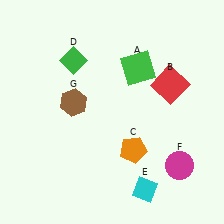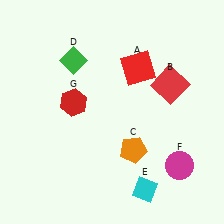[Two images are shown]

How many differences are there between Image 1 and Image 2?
There are 2 differences between the two images.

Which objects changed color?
A changed from green to red. G changed from brown to red.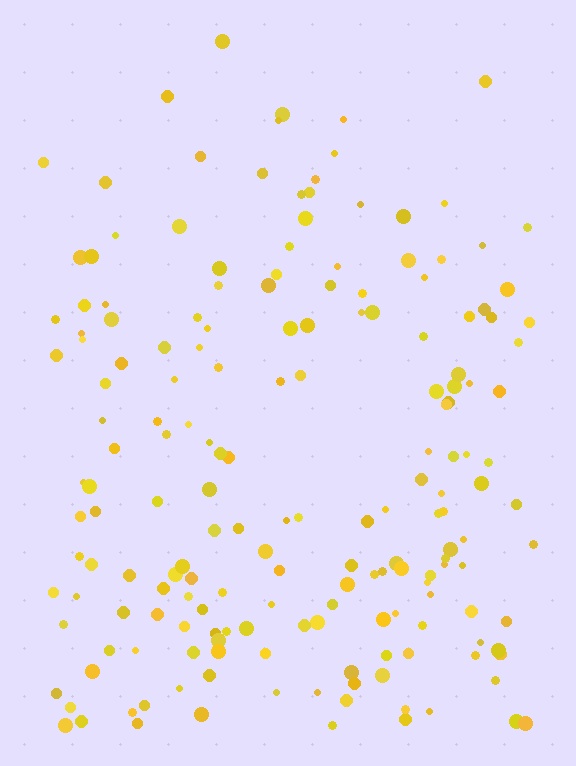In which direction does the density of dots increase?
From top to bottom, with the bottom side densest.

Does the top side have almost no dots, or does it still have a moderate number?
Still a moderate number, just noticeably fewer than the bottom.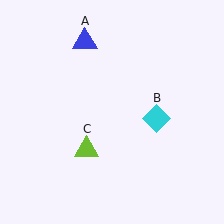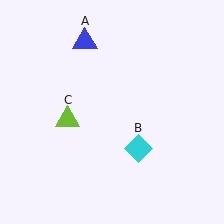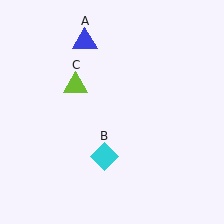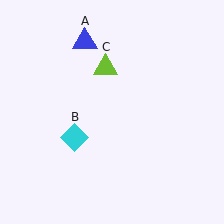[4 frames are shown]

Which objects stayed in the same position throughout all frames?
Blue triangle (object A) remained stationary.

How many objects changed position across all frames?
2 objects changed position: cyan diamond (object B), lime triangle (object C).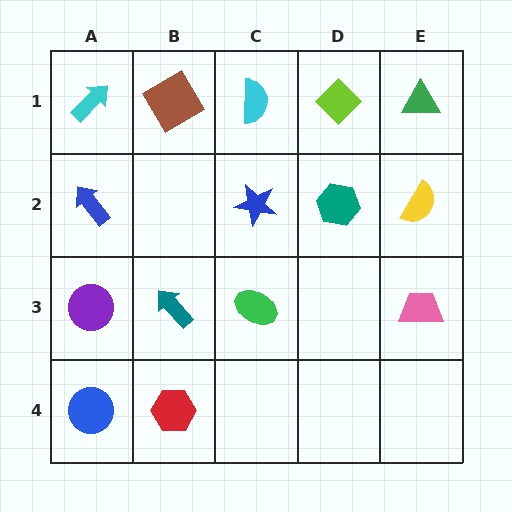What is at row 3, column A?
A purple circle.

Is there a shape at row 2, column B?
No, that cell is empty.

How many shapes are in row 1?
5 shapes.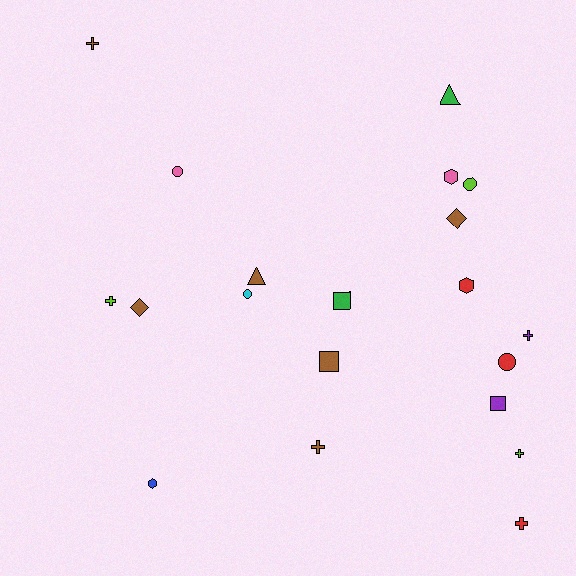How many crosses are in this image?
There are 6 crosses.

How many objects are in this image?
There are 20 objects.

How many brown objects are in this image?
There are 6 brown objects.